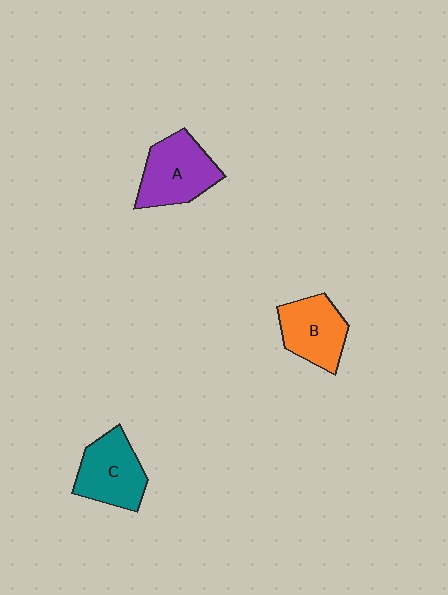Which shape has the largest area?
Shape A (purple).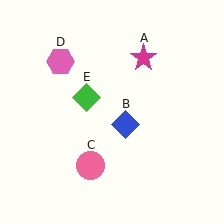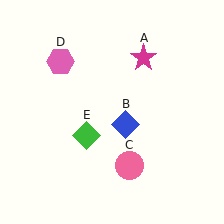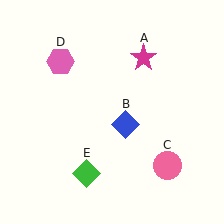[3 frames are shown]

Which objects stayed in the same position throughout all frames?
Magenta star (object A) and blue diamond (object B) and pink hexagon (object D) remained stationary.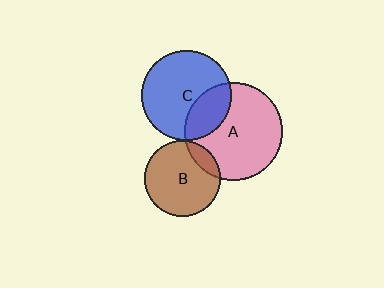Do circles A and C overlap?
Yes.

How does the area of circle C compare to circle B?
Approximately 1.4 times.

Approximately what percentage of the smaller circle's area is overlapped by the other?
Approximately 30%.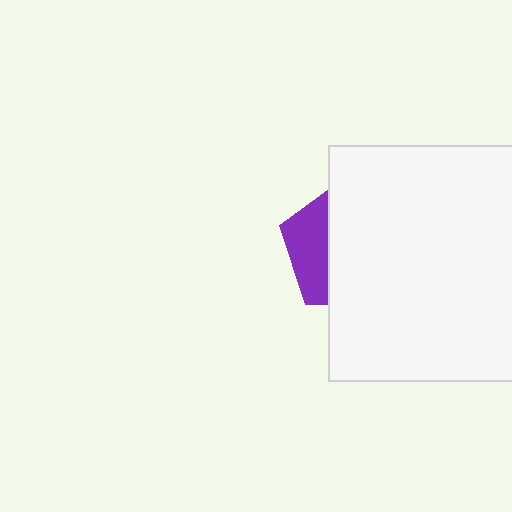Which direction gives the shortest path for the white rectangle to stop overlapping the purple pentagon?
Moving right gives the shortest separation.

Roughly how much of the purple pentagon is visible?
A small part of it is visible (roughly 30%).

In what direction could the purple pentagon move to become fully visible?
The purple pentagon could move left. That would shift it out from behind the white rectangle entirely.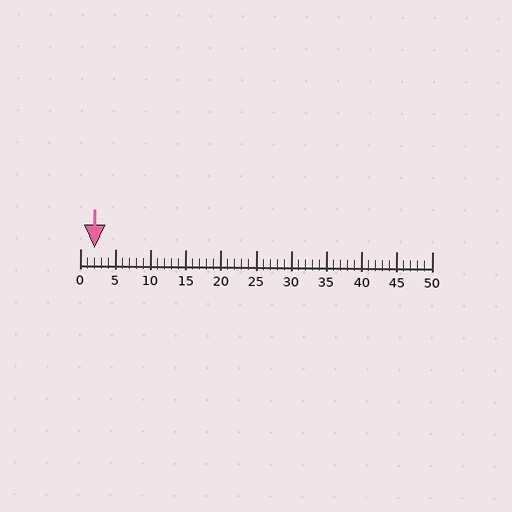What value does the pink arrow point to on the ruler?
The pink arrow points to approximately 2.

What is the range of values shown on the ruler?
The ruler shows values from 0 to 50.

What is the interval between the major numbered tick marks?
The major tick marks are spaced 5 units apart.